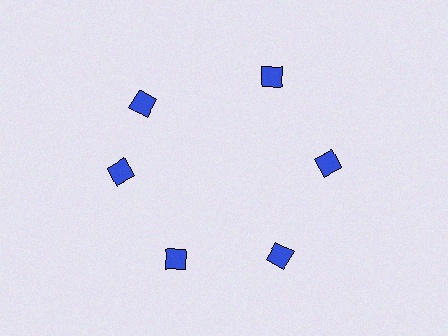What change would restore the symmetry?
The symmetry would be restored by rotating it back into even spacing with its neighbors so that all 6 diamonds sit at equal angles and equal distance from the center.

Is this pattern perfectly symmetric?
No. The 6 blue diamonds are arranged in a ring, but one element near the 11 o'clock position is rotated out of alignment along the ring, breaking the 6-fold rotational symmetry.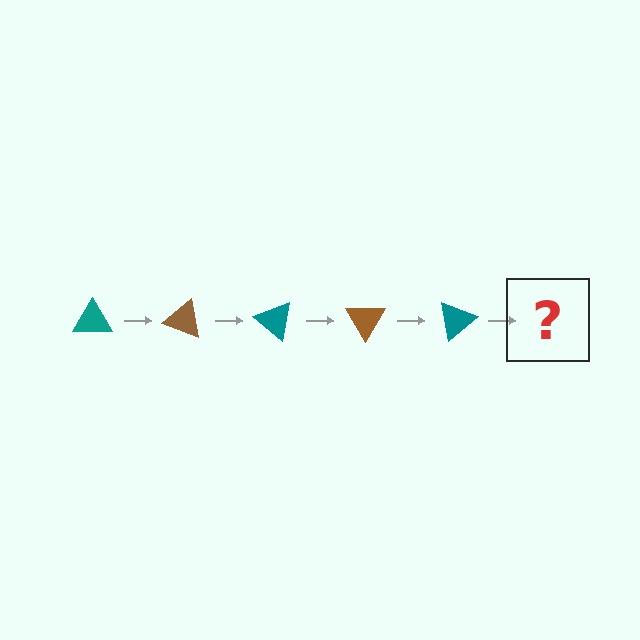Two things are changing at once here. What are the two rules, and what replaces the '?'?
The two rules are that it rotates 20 degrees each step and the color cycles through teal and brown. The '?' should be a brown triangle, rotated 100 degrees from the start.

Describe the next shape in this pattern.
It should be a brown triangle, rotated 100 degrees from the start.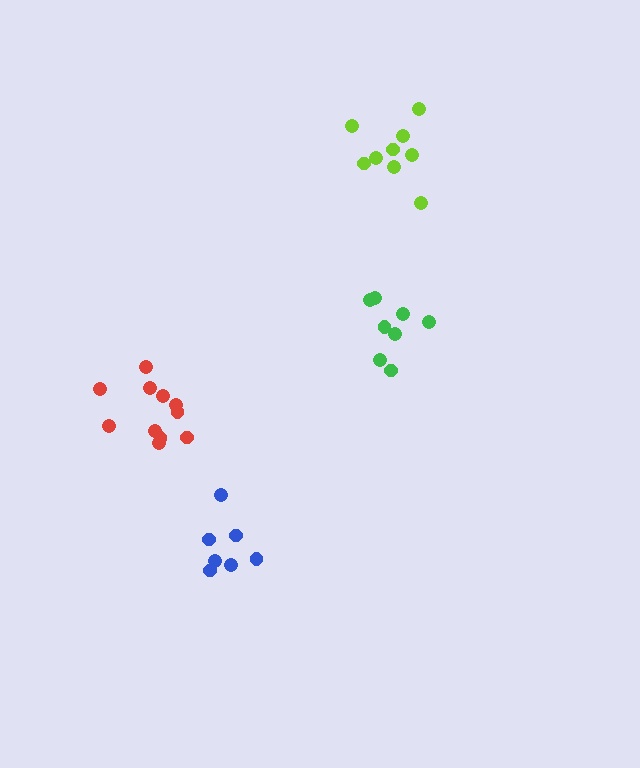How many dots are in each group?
Group 1: 7 dots, Group 2: 11 dots, Group 3: 8 dots, Group 4: 9 dots (35 total).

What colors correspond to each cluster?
The clusters are colored: blue, red, green, lime.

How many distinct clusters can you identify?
There are 4 distinct clusters.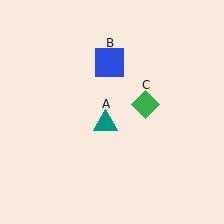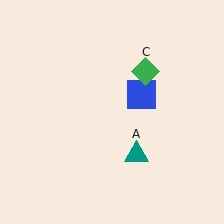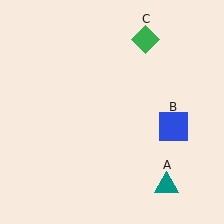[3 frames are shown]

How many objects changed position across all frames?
3 objects changed position: teal triangle (object A), blue square (object B), green diamond (object C).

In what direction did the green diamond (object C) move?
The green diamond (object C) moved up.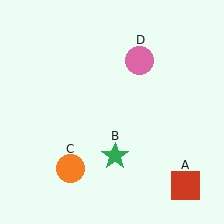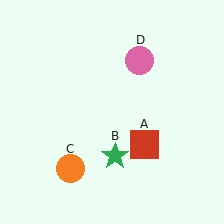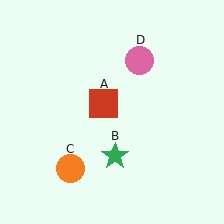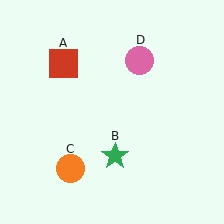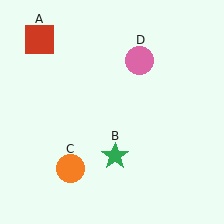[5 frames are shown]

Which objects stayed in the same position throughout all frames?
Green star (object B) and orange circle (object C) and pink circle (object D) remained stationary.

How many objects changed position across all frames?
1 object changed position: red square (object A).